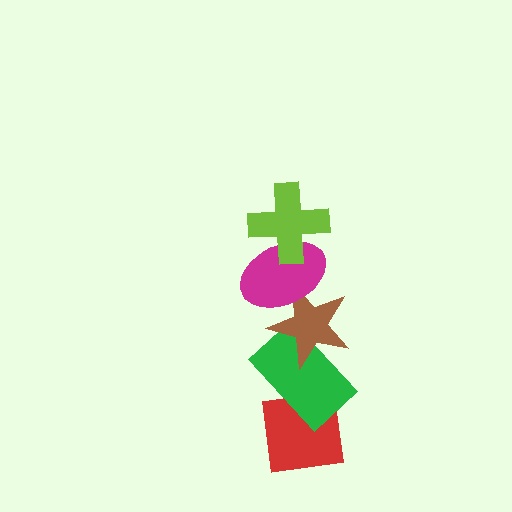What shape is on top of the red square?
The green rectangle is on top of the red square.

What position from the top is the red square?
The red square is 5th from the top.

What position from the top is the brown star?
The brown star is 3rd from the top.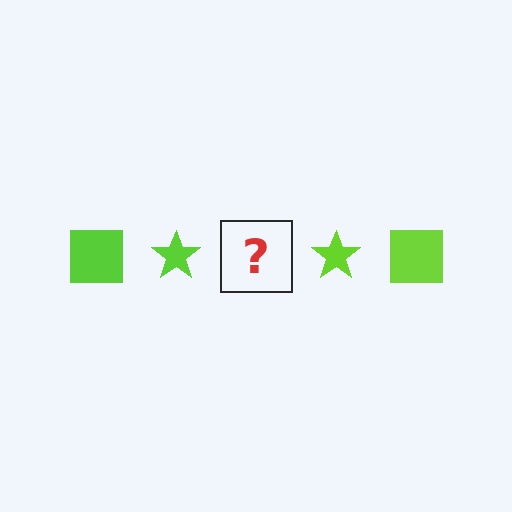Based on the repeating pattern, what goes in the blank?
The blank should be a lime square.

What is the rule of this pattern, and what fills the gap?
The rule is that the pattern cycles through square, star shapes in lime. The gap should be filled with a lime square.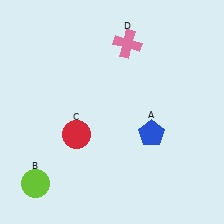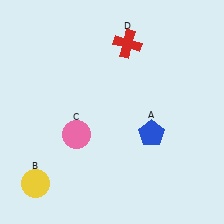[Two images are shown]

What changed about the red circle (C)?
In Image 1, C is red. In Image 2, it changed to pink.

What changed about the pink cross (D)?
In Image 1, D is pink. In Image 2, it changed to red.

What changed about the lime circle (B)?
In Image 1, B is lime. In Image 2, it changed to yellow.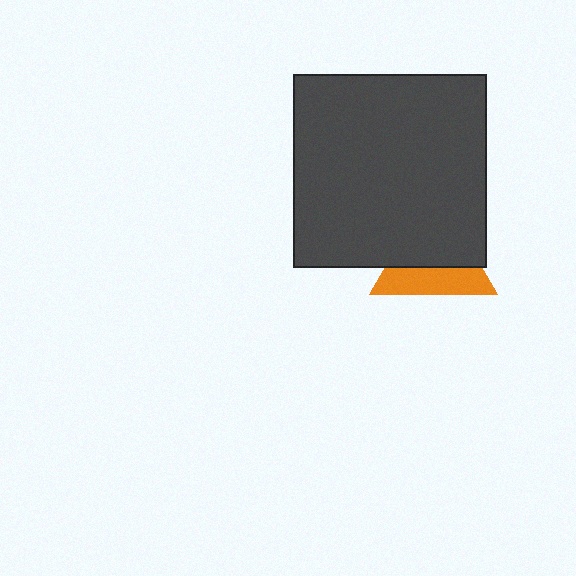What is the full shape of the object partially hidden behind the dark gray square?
The partially hidden object is an orange triangle.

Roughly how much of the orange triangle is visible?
A small part of it is visible (roughly 44%).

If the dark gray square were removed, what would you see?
You would see the complete orange triangle.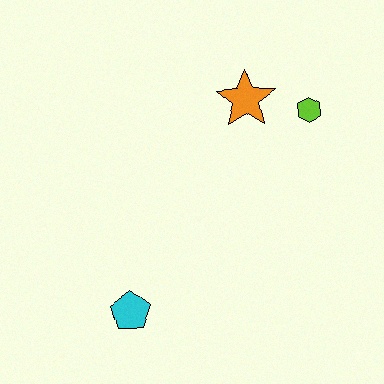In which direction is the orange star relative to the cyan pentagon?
The orange star is above the cyan pentagon.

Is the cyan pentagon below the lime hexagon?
Yes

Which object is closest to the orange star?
The lime hexagon is closest to the orange star.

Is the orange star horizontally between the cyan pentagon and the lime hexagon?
Yes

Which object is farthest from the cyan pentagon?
The lime hexagon is farthest from the cyan pentagon.